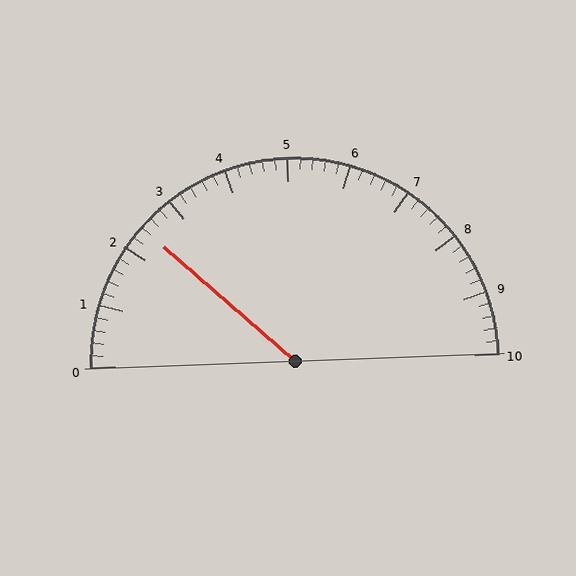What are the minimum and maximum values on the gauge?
The gauge ranges from 0 to 10.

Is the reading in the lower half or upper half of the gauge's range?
The reading is in the lower half of the range (0 to 10).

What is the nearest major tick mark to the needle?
The nearest major tick mark is 2.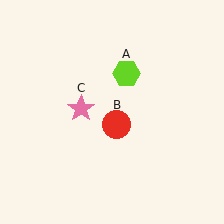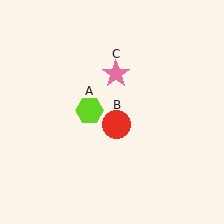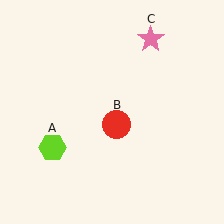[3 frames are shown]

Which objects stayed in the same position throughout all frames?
Red circle (object B) remained stationary.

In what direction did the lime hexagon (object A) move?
The lime hexagon (object A) moved down and to the left.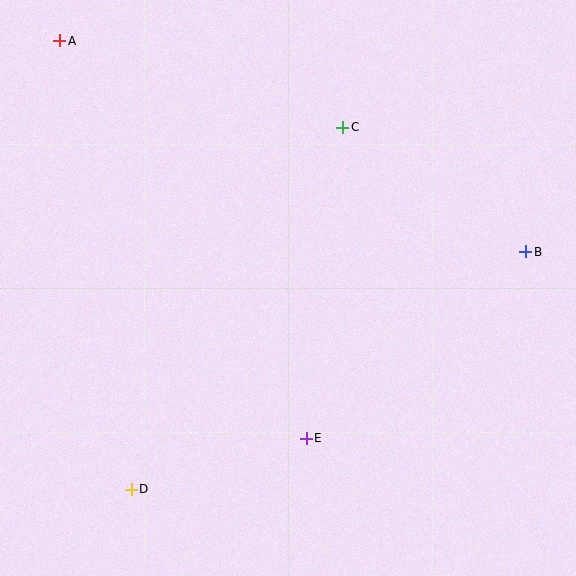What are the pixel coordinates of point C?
Point C is at (343, 127).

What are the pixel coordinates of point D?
Point D is at (131, 489).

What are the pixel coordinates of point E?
Point E is at (306, 438).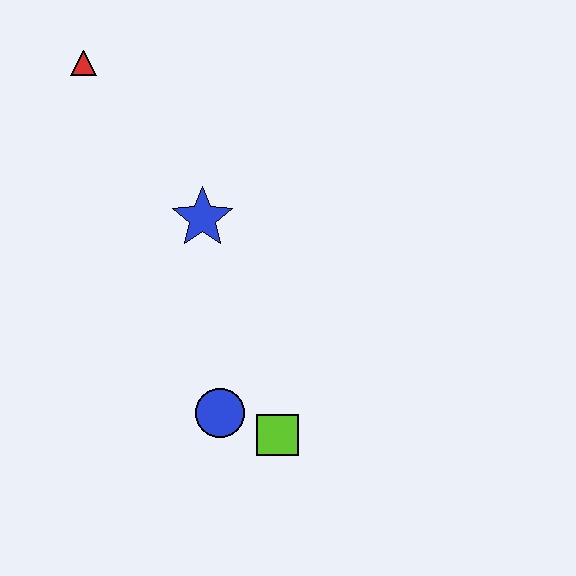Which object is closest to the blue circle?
The lime square is closest to the blue circle.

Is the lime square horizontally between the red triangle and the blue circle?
No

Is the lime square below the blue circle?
Yes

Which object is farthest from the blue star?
The lime square is farthest from the blue star.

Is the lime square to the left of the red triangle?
No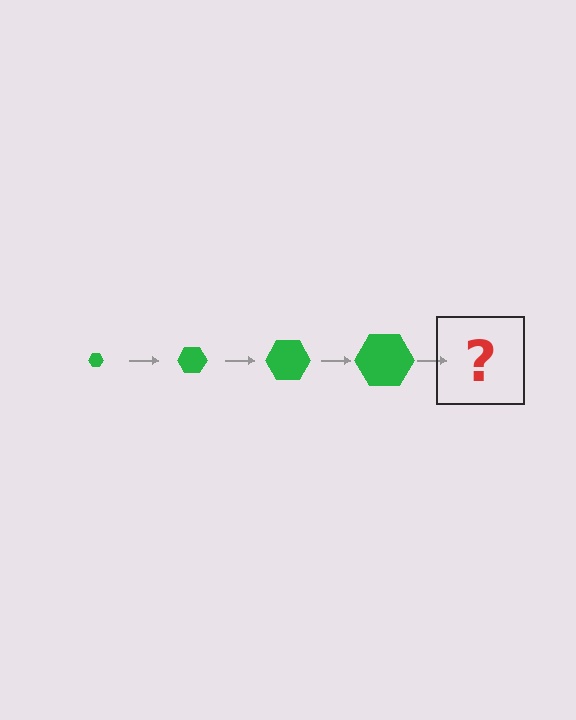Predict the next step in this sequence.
The next step is a green hexagon, larger than the previous one.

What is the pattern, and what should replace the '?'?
The pattern is that the hexagon gets progressively larger each step. The '?' should be a green hexagon, larger than the previous one.